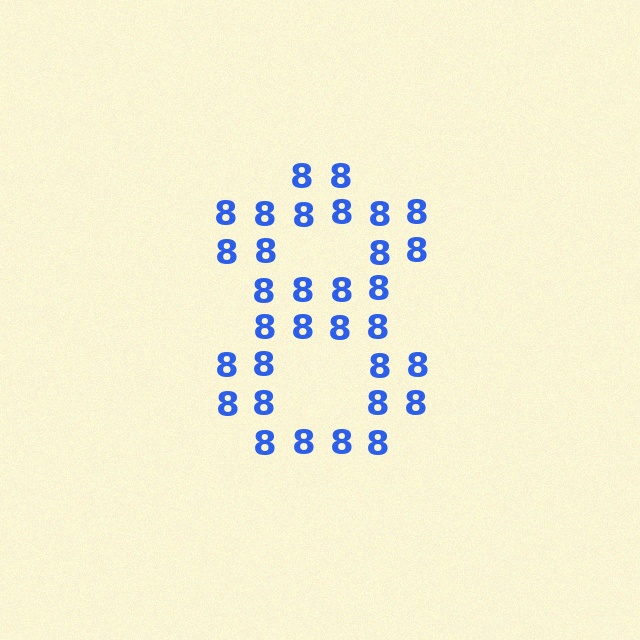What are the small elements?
The small elements are digit 8's.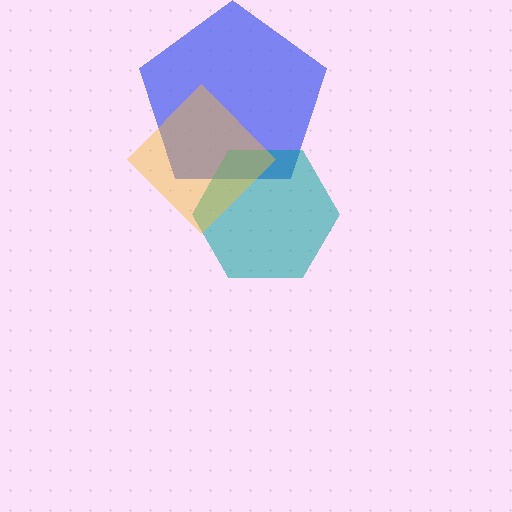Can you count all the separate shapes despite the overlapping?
Yes, there are 3 separate shapes.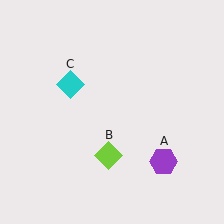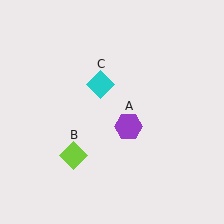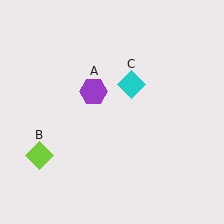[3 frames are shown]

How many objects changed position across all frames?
3 objects changed position: purple hexagon (object A), lime diamond (object B), cyan diamond (object C).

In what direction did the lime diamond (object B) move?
The lime diamond (object B) moved left.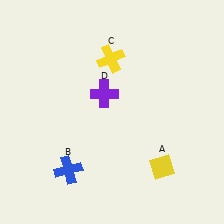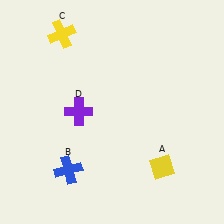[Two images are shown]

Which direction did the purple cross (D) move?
The purple cross (D) moved left.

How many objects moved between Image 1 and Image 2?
2 objects moved between the two images.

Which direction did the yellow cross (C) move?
The yellow cross (C) moved left.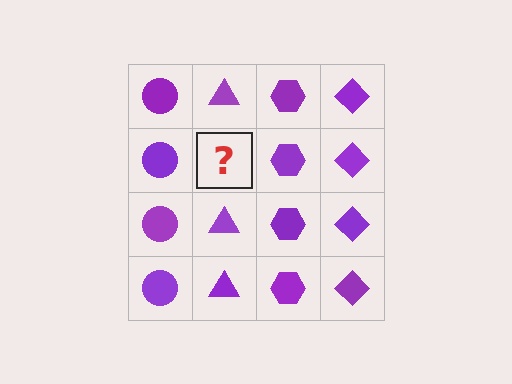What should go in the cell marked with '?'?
The missing cell should contain a purple triangle.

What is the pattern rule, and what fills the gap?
The rule is that each column has a consistent shape. The gap should be filled with a purple triangle.